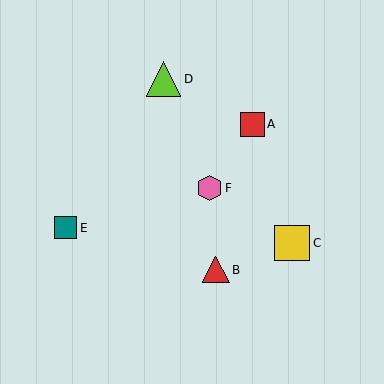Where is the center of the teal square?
The center of the teal square is at (66, 228).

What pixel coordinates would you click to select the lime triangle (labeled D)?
Click at (164, 79) to select the lime triangle D.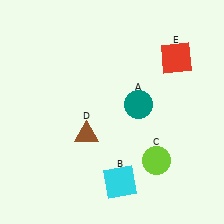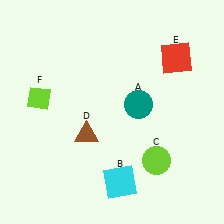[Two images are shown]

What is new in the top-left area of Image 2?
A lime diamond (F) was added in the top-left area of Image 2.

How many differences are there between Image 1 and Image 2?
There is 1 difference between the two images.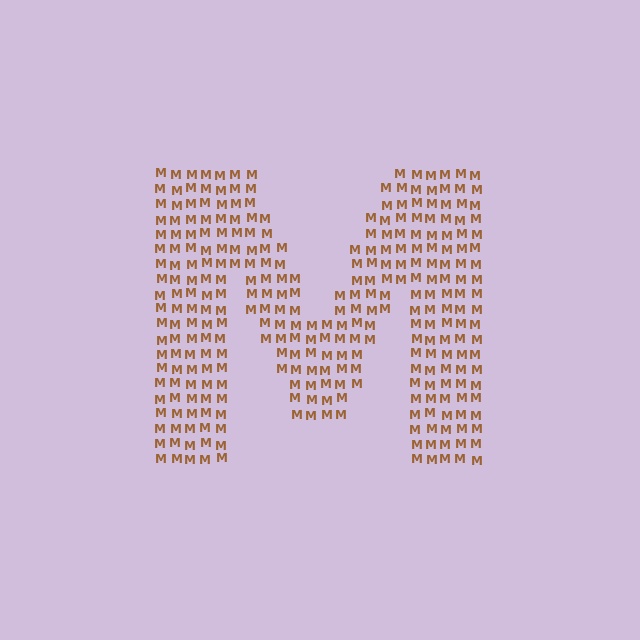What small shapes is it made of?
It is made of small letter M's.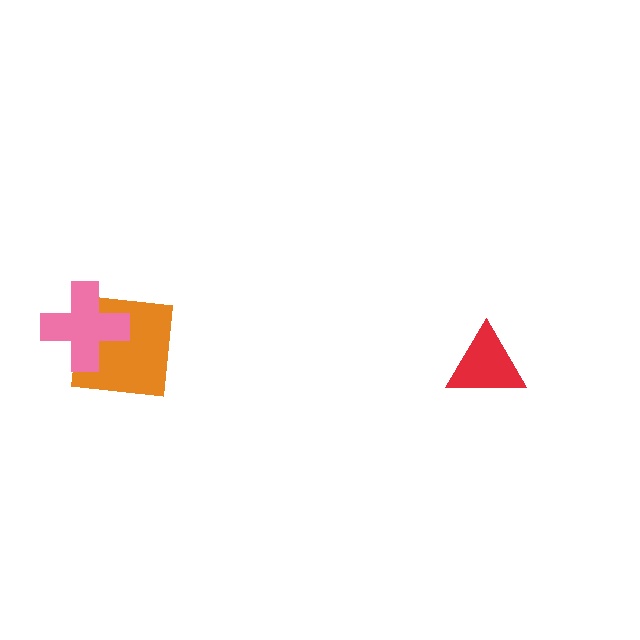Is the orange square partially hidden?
Yes, it is partially covered by another shape.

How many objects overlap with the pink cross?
1 object overlaps with the pink cross.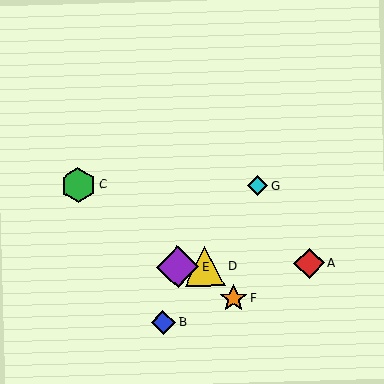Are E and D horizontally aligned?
Yes, both are at y≈267.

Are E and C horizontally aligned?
No, E is at y≈267 and C is at y≈185.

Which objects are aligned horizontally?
Objects A, D, E are aligned horizontally.